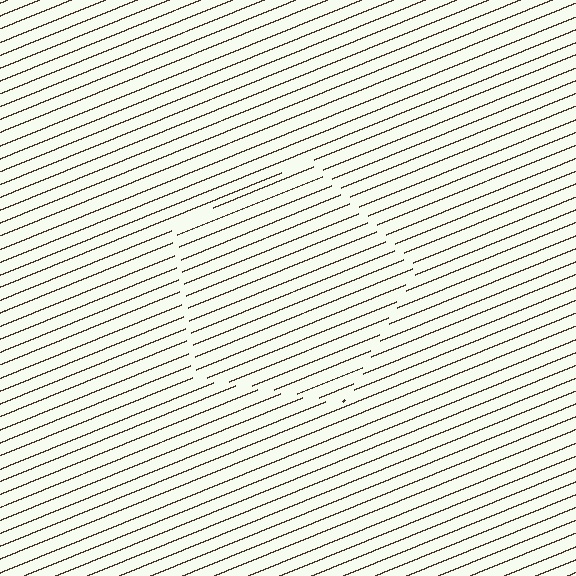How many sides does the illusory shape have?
5 sides — the line-ends trace a pentagon.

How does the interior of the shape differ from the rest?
The interior of the shape contains the same grating, shifted by half a period — the contour is defined by the phase discontinuity where line-ends from the inner and outer gratings abut.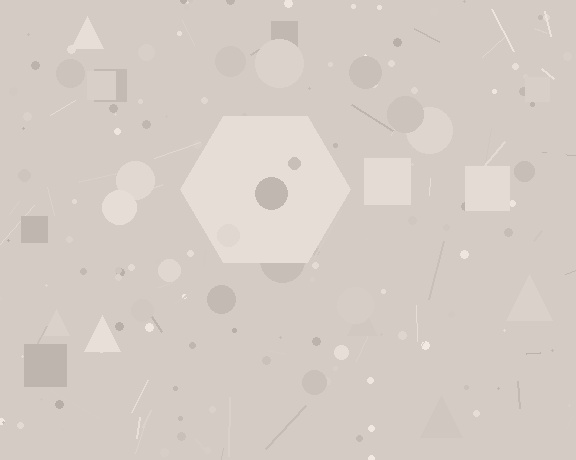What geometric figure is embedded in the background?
A hexagon is embedded in the background.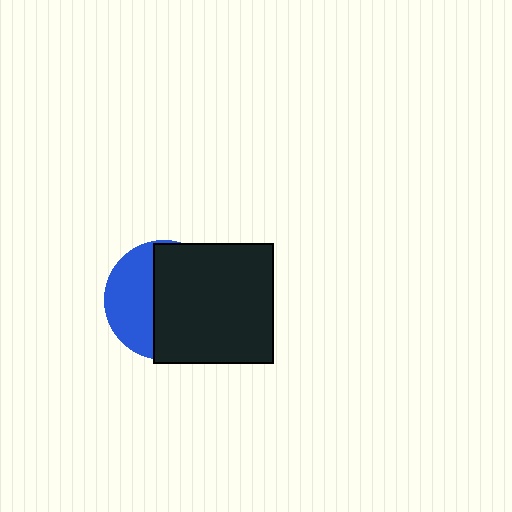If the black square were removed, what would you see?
You would see the complete blue circle.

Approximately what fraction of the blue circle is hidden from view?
Roughly 60% of the blue circle is hidden behind the black square.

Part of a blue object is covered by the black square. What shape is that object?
It is a circle.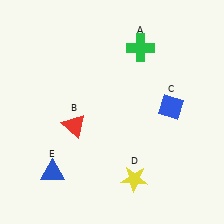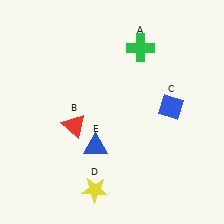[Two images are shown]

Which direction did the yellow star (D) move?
The yellow star (D) moved left.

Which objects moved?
The objects that moved are: the yellow star (D), the blue triangle (E).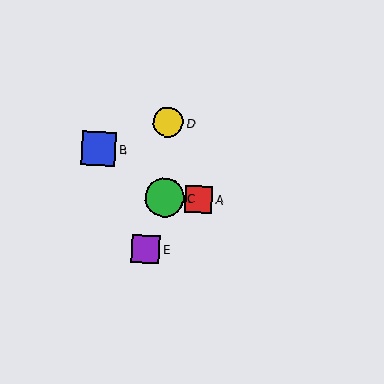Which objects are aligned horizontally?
Objects A, C are aligned horizontally.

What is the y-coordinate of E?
Object E is at y≈249.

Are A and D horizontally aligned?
No, A is at y≈199 and D is at y≈122.